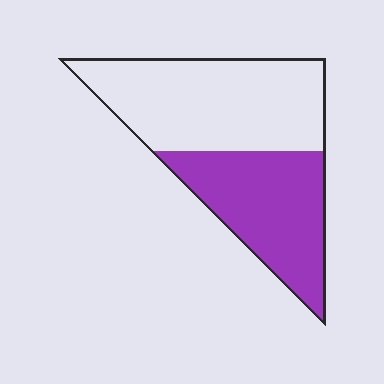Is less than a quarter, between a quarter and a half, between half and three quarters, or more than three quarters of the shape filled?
Between a quarter and a half.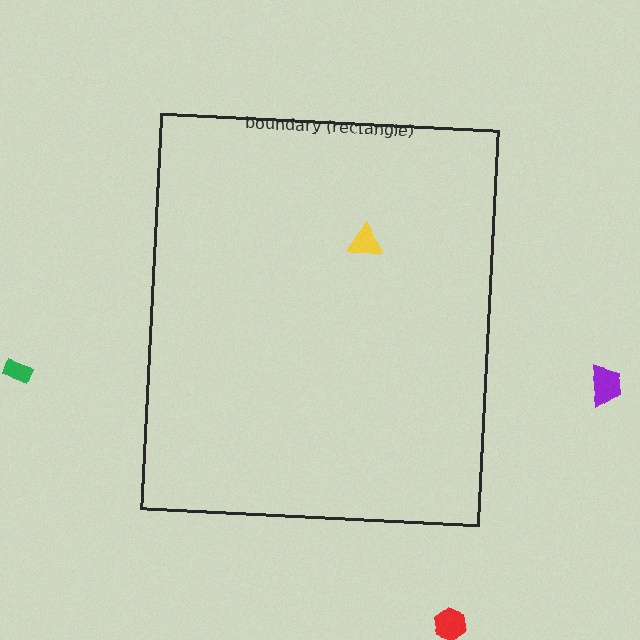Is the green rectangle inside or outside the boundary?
Outside.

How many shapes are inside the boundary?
1 inside, 3 outside.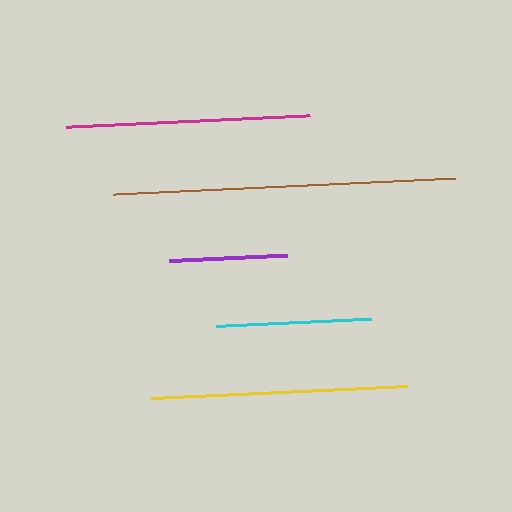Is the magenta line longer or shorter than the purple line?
The magenta line is longer than the purple line.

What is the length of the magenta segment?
The magenta segment is approximately 244 pixels long.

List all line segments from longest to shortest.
From longest to shortest: brown, yellow, magenta, cyan, purple.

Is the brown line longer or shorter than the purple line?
The brown line is longer than the purple line.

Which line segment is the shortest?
The purple line is the shortest at approximately 119 pixels.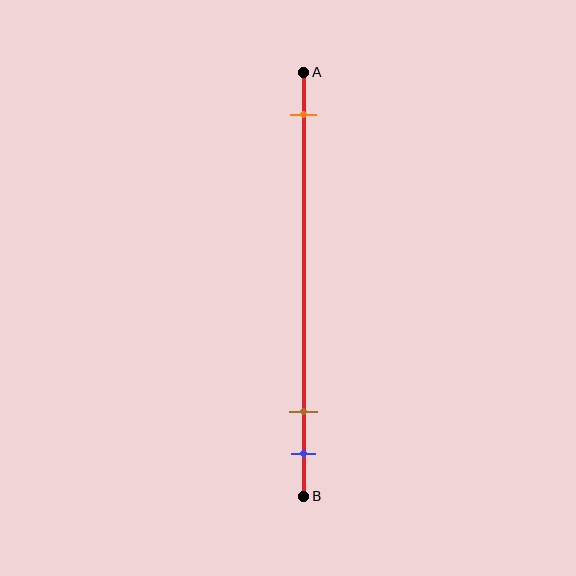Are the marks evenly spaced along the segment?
No, the marks are not evenly spaced.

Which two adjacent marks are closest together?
The brown and blue marks are the closest adjacent pair.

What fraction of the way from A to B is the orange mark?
The orange mark is approximately 10% (0.1) of the way from A to B.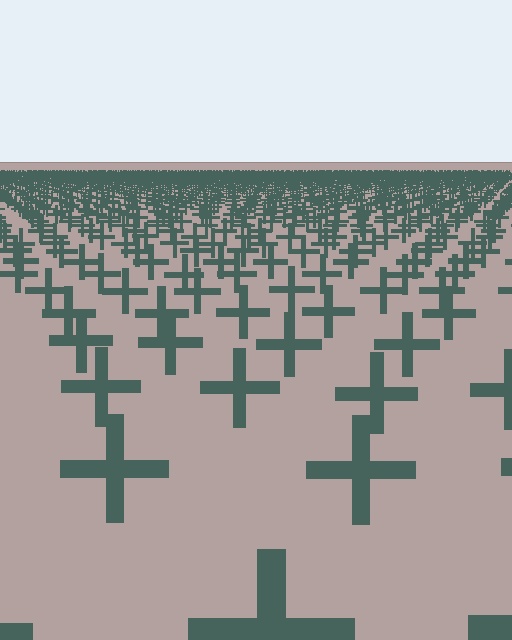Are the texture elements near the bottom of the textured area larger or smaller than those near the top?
Larger. Near the bottom, elements are closer to the viewer and appear at a bigger on-screen size.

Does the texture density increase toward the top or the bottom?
Density increases toward the top.